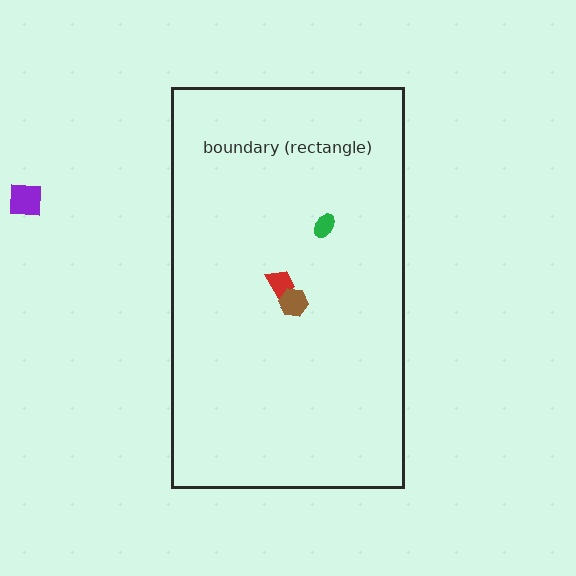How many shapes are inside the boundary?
4 inside, 1 outside.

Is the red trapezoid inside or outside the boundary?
Inside.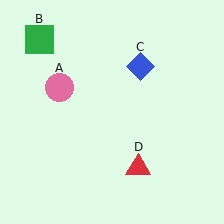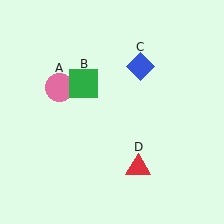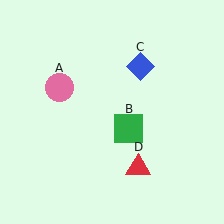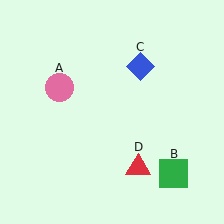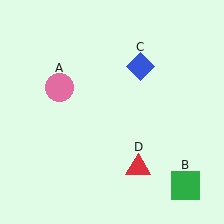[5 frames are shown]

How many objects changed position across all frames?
1 object changed position: green square (object B).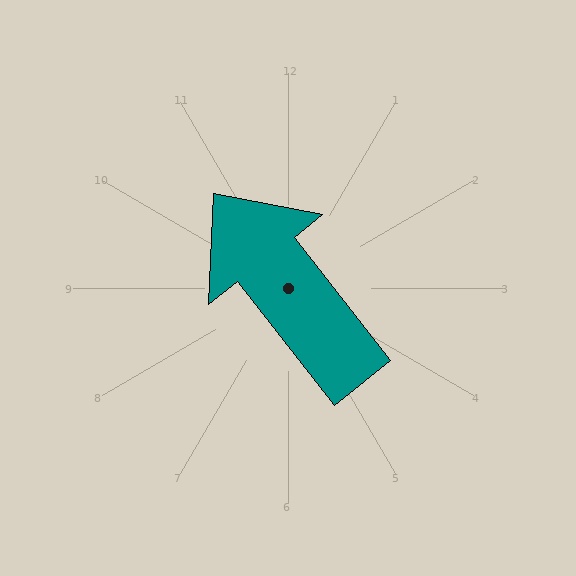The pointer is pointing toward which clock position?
Roughly 11 o'clock.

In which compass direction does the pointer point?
Northwest.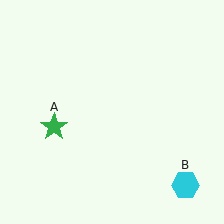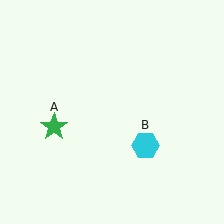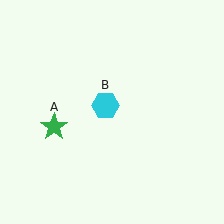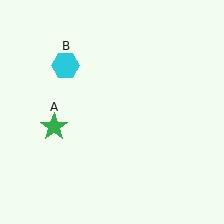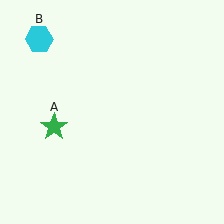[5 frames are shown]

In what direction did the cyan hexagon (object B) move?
The cyan hexagon (object B) moved up and to the left.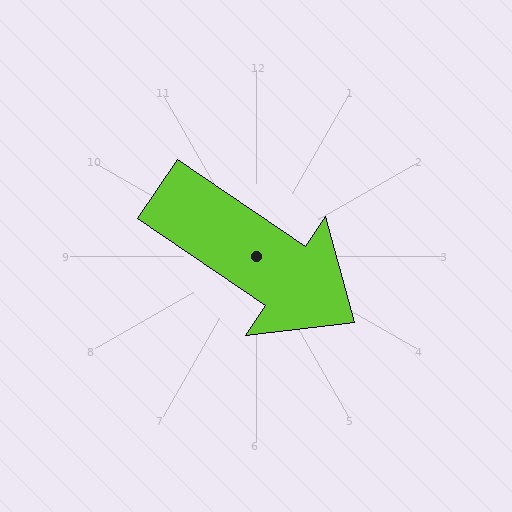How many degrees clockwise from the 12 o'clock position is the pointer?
Approximately 124 degrees.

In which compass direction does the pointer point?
Southeast.